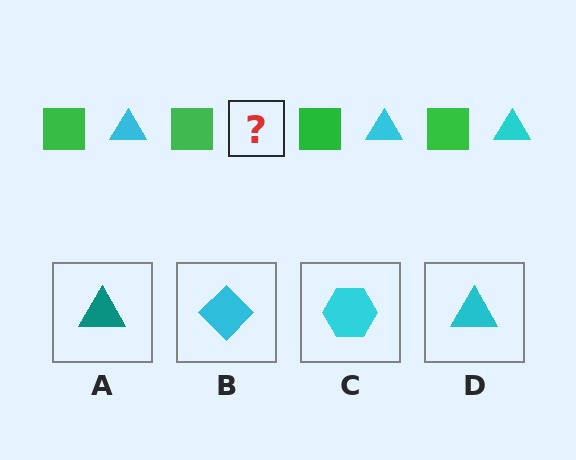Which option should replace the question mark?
Option D.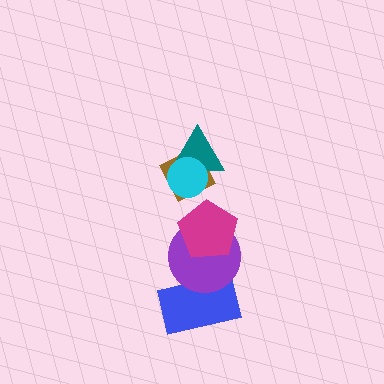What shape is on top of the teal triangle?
The cyan circle is on top of the teal triangle.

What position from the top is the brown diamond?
The brown diamond is 3rd from the top.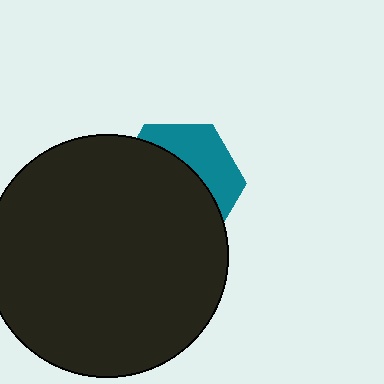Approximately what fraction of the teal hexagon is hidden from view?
Roughly 64% of the teal hexagon is hidden behind the black circle.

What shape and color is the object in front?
The object in front is a black circle.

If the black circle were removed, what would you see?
You would see the complete teal hexagon.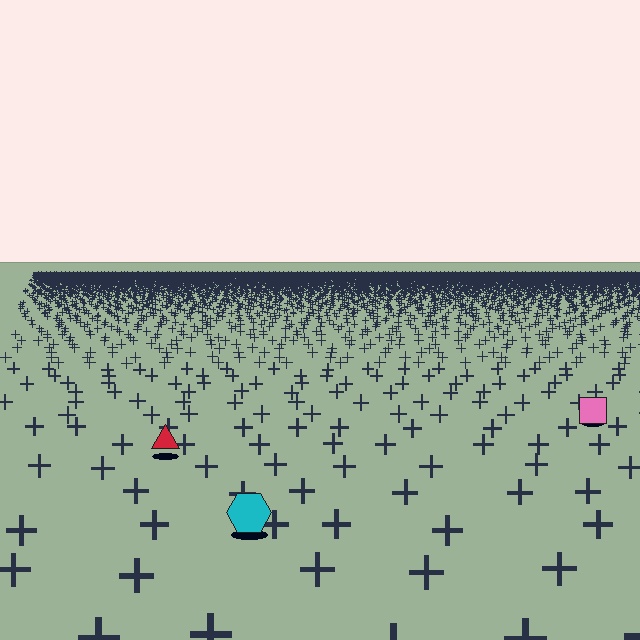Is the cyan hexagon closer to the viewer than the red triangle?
Yes. The cyan hexagon is closer — you can tell from the texture gradient: the ground texture is coarser near it.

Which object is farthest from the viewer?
The pink square is farthest from the viewer. It appears smaller and the ground texture around it is denser.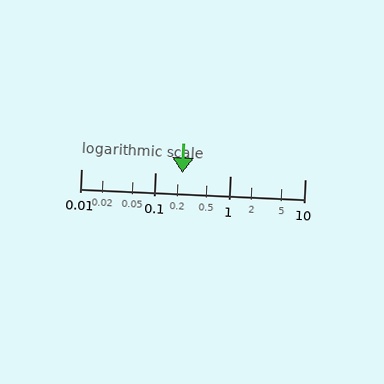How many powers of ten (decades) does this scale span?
The scale spans 3 decades, from 0.01 to 10.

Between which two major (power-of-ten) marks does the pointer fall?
The pointer is between 0.1 and 1.